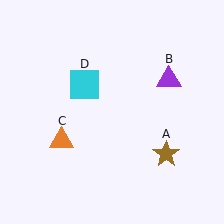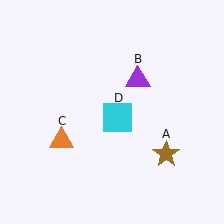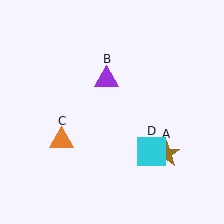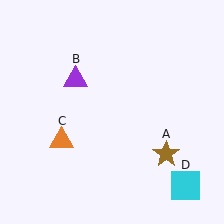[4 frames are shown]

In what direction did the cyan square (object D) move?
The cyan square (object D) moved down and to the right.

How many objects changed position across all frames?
2 objects changed position: purple triangle (object B), cyan square (object D).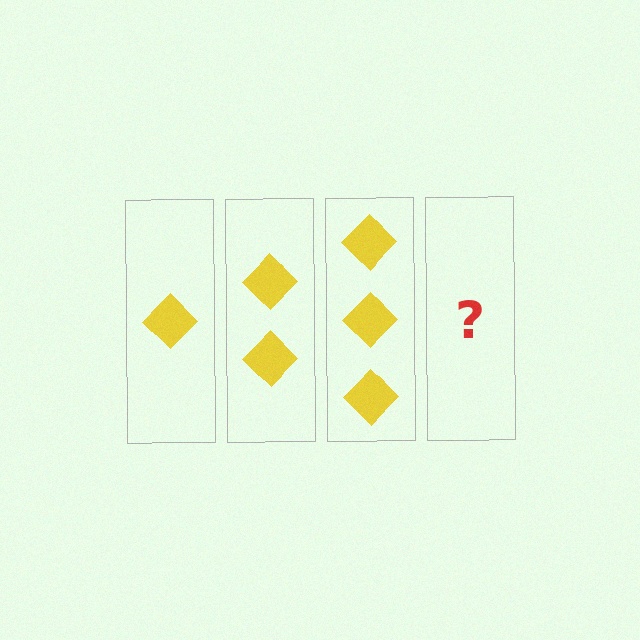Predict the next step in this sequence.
The next step is 4 diamonds.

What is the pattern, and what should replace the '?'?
The pattern is that each step adds one more diamond. The '?' should be 4 diamonds.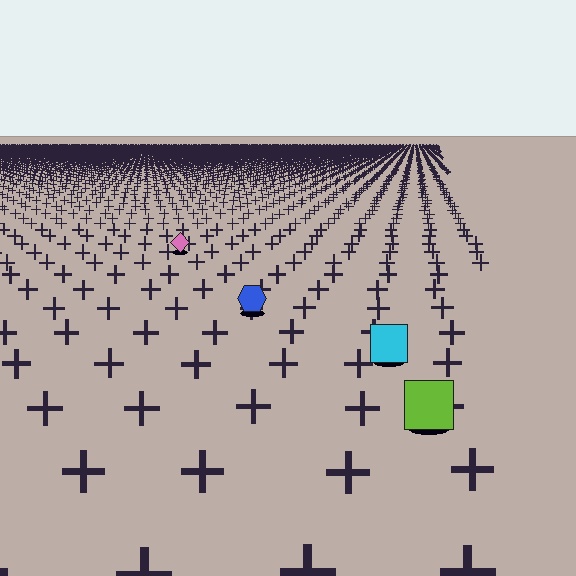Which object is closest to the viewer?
The lime square is closest. The texture marks near it are larger and more spread out.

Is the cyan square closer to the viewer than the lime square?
No. The lime square is closer — you can tell from the texture gradient: the ground texture is coarser near it.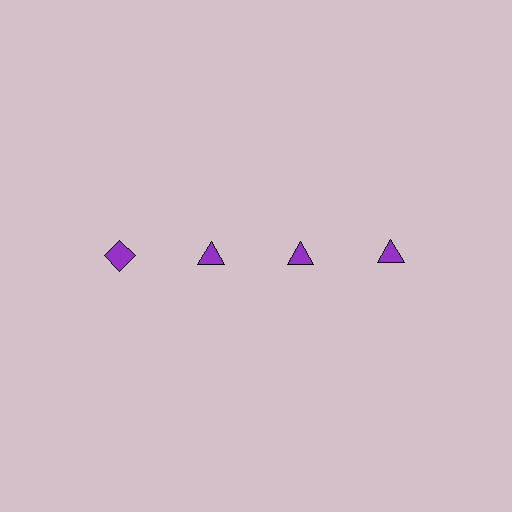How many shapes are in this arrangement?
There are 4 shapes arranged in a grid pattern.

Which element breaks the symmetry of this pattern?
The purple diamond in the top row, leftmost column breaks the symmetry. All other shapes are purple triangles.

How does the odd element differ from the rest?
It has a different shape: diamond instead of triangle.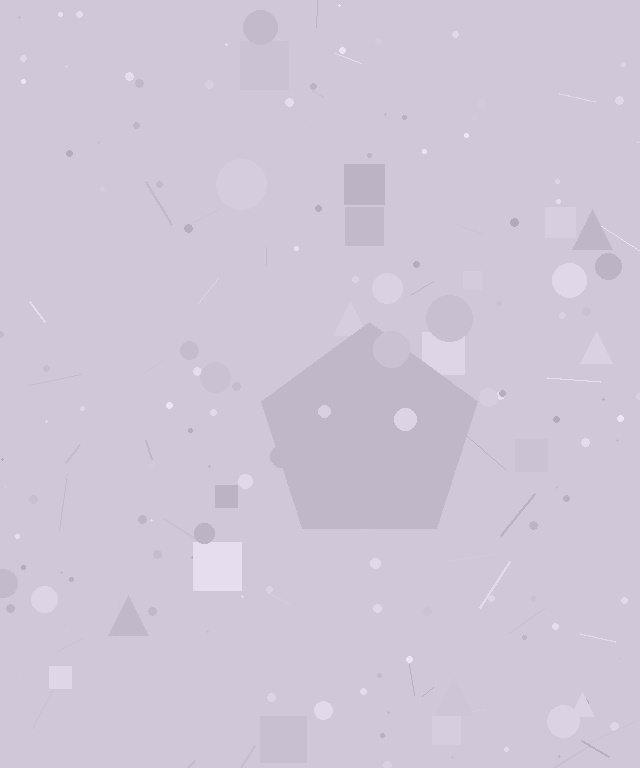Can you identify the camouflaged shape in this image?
The camouflaged shape is a pentagon.